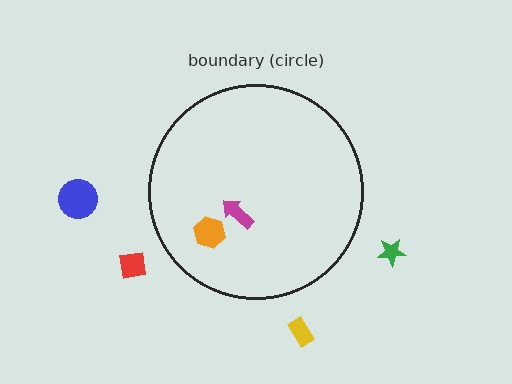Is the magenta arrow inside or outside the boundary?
Inside.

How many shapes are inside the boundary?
2 inside, 4 outside.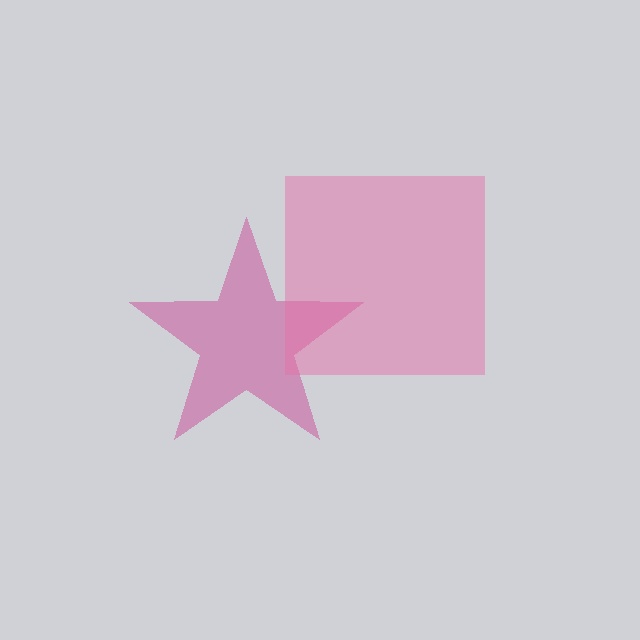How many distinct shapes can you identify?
There are 2 distinct shapes: a magenta star, a pink square.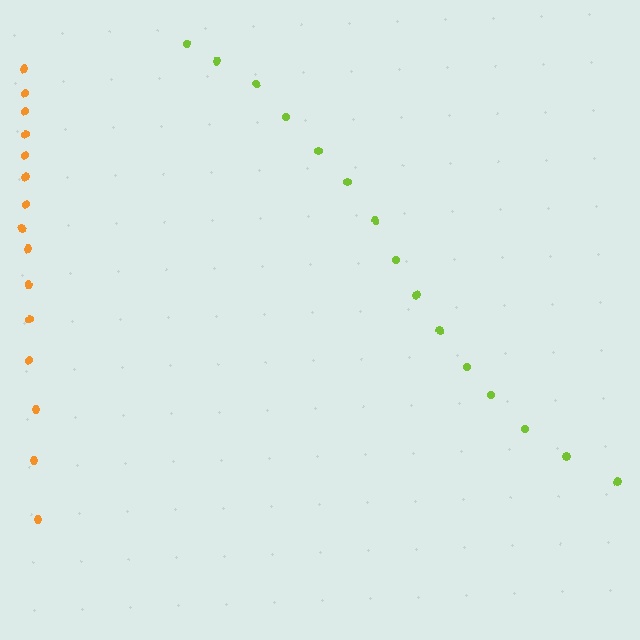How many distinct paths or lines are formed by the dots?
There are 2 distinct paths.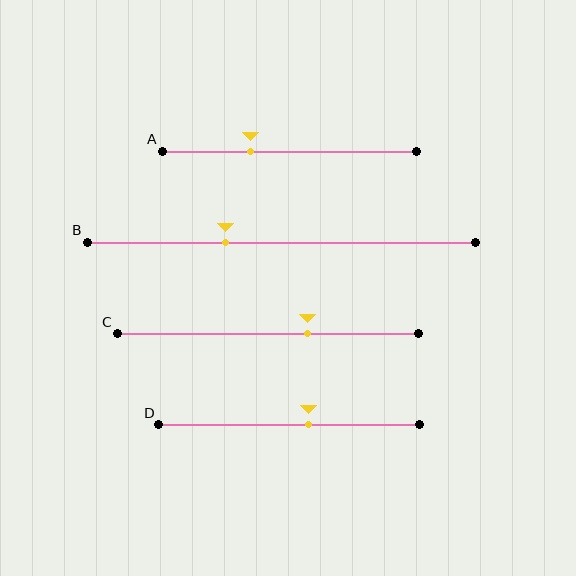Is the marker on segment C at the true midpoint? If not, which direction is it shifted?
No, the marker on segment C is shifted to the right by about 13% of the segment length.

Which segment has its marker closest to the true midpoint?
Segment D has its marker closest to the true midpoint.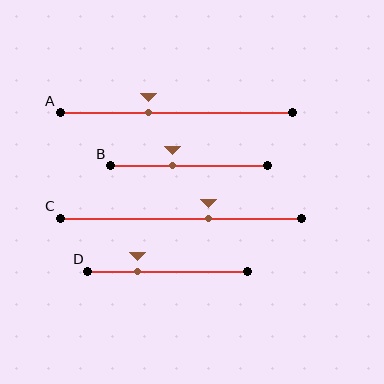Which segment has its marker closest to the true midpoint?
Segment B has its marker closest to the true midpoint.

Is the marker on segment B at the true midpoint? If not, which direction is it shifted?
No, the marker on segment B is shifted to the left by about 10% of the segment length.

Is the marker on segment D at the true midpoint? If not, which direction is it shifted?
No, the marker on segment D is shifted to the left by about 19% of the segment length.